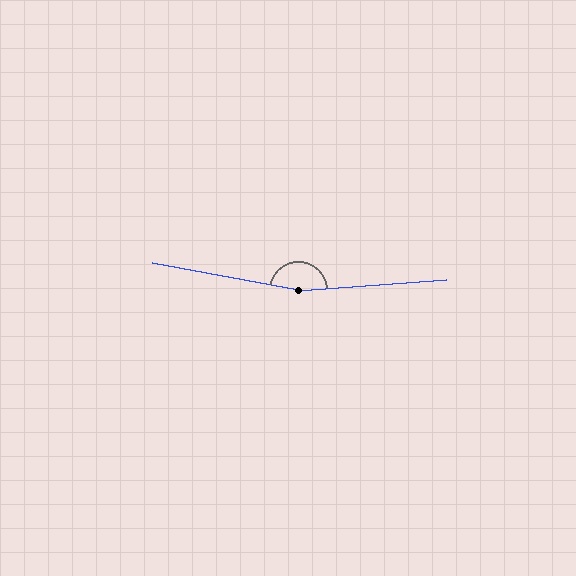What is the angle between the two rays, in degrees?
Approximately 165 degrees.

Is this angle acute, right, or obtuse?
It is obtuse.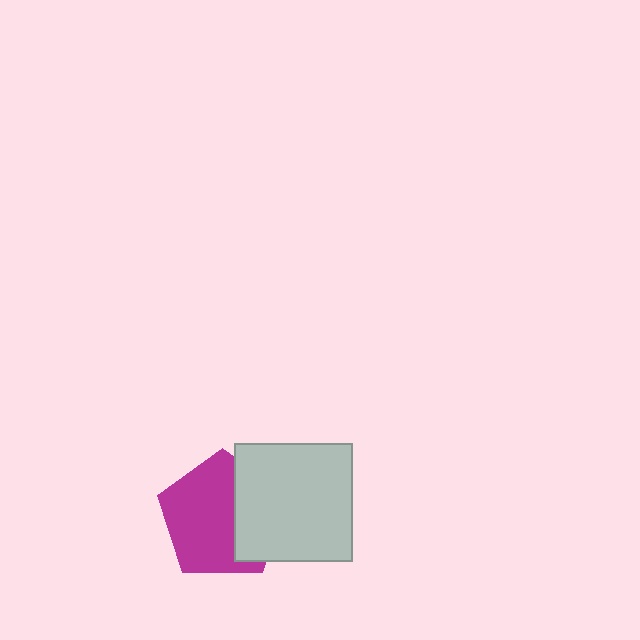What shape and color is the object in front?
The object in front is a light gray square.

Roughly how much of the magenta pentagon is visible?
Most of it is visible (roughly 65%).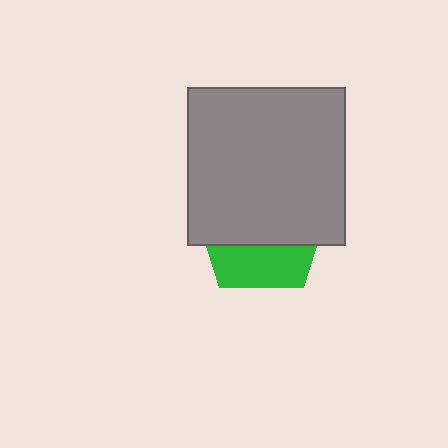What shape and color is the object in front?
The object in front is a gray square.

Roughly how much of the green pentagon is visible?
A small part of it is visible (roughly 34%).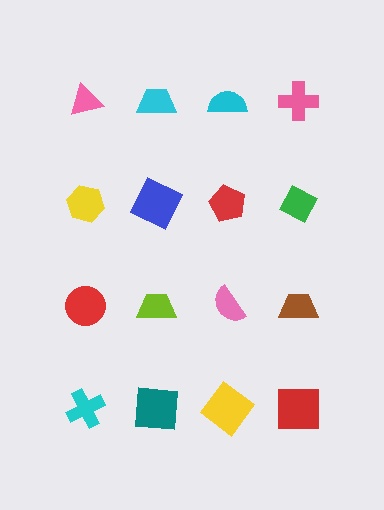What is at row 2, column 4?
A green diamond.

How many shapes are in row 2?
4 shapes.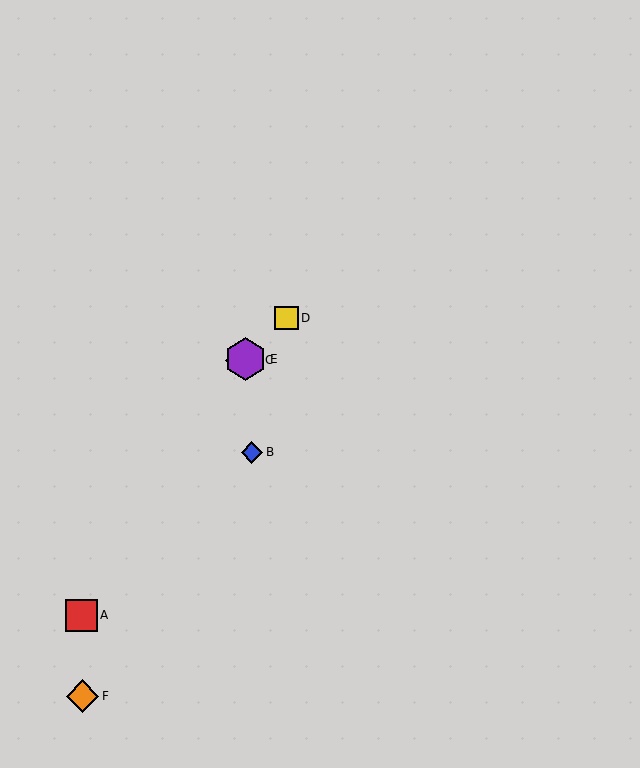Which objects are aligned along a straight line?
Objects C, D, E are aligned along a straight line.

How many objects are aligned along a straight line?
3 objects (C, D, E) are aligned along a straight line.